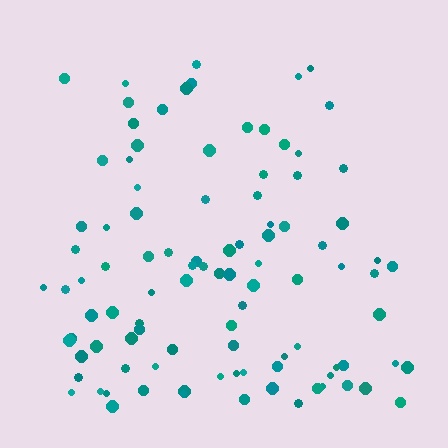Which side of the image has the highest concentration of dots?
The bottom.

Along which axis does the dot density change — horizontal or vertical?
Vertical.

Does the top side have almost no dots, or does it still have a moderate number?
Still a moderate number, just noticeably fewer than the bottom.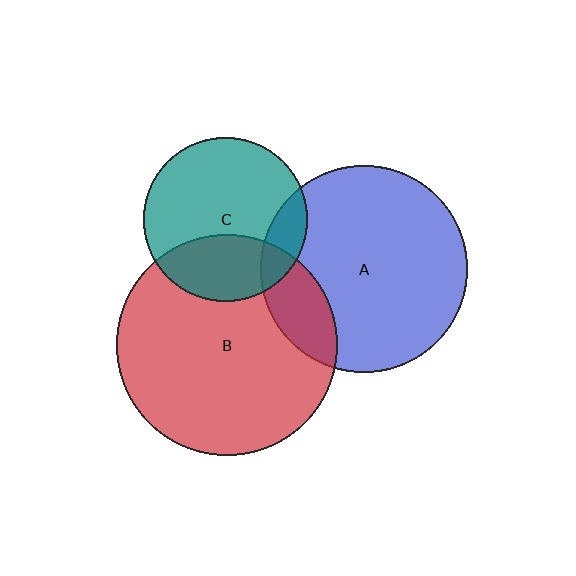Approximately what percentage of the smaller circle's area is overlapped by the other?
Approximately 15%.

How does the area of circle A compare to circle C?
Approximately 1.6 times.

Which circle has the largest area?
Circle B (red).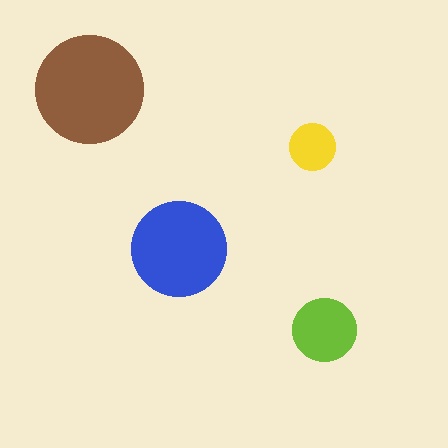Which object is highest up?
The brown circle is topmost.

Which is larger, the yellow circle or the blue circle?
The blue one.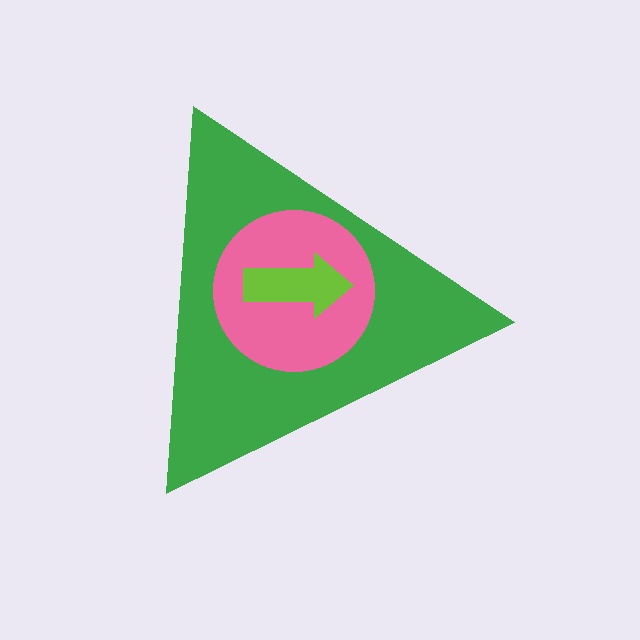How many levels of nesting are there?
3.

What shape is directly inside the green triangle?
The pink circle.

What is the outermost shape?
The green triangle.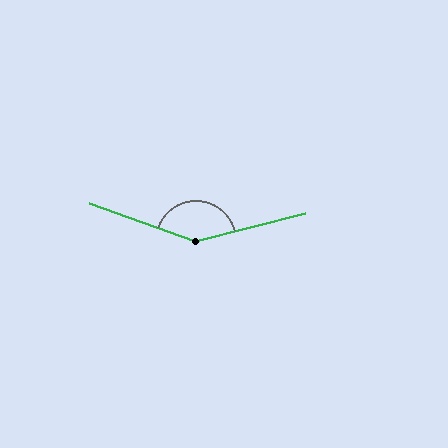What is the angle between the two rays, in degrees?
Approximately 146 degrees.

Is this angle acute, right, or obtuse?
It is obtuse.